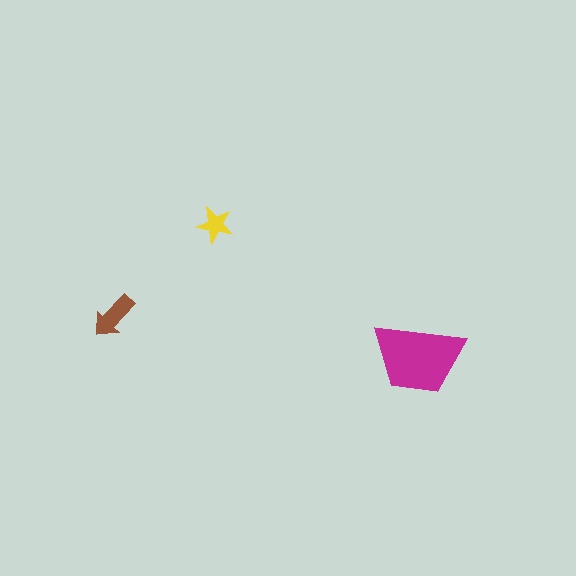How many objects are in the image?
There are 3 objects in the image.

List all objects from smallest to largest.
The yellow star, the brown arrow, the magenta trapezoid.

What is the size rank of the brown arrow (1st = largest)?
2nd.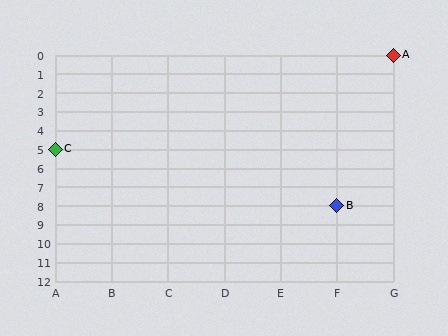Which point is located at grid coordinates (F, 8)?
Point B is at (F, 8).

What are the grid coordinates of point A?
Point A is at grid coordinates (G, 0).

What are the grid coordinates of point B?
Point B is at grid coordinates (F, 8).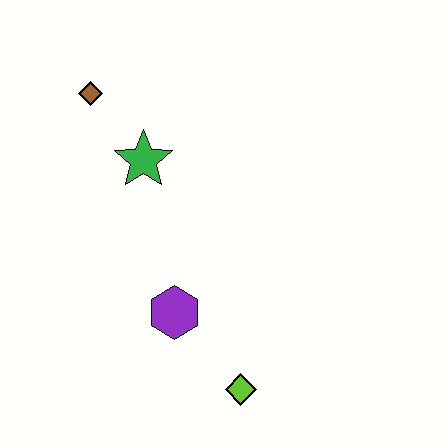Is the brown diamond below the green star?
No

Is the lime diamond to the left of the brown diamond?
No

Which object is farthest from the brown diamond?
The lime diamond is farthest from the brown diamond.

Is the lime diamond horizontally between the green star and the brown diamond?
No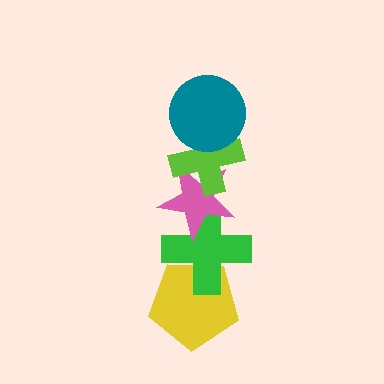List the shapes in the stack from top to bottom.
From top to bottom: the teal circle, the lime cross, the pink star, the green cross, the yellow pentagon.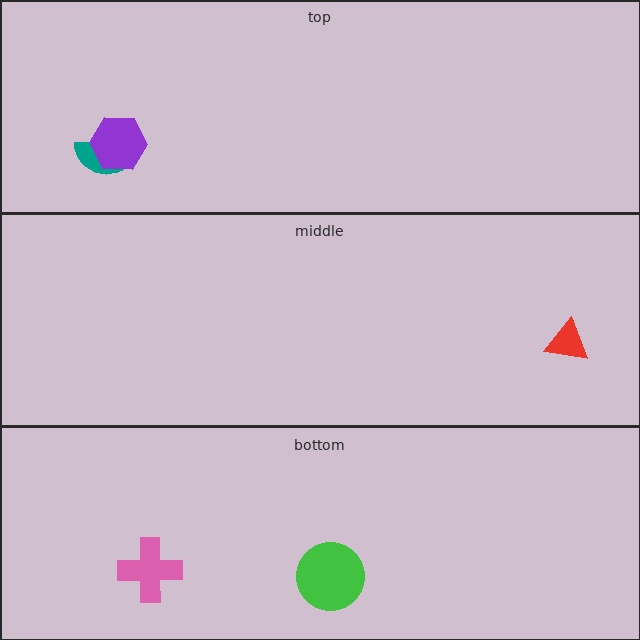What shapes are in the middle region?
The red triangle.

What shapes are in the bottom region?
The green circle, the pink cross.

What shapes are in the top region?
The teal semicircle, the purple hexagon.